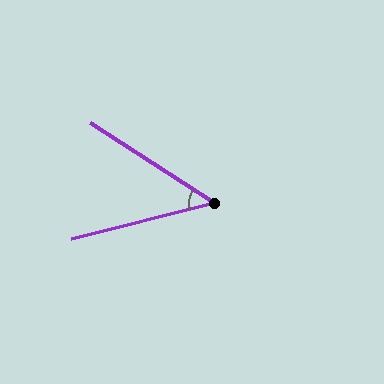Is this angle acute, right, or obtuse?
It is acute.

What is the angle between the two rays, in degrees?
Approximately 47 degrees.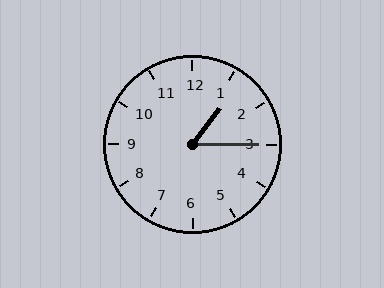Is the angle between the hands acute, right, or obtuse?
It is acute.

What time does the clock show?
1:15.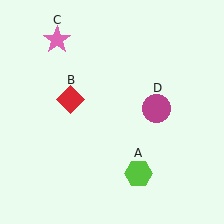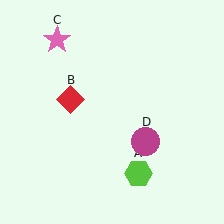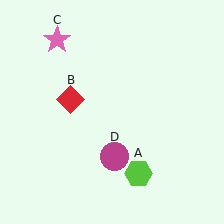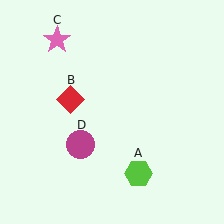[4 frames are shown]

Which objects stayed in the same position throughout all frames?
Lime hexagon (object A) and red diamond (object B) and pink star (object C) remained stationary.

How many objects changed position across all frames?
1 object changed position: magenta circle (object D).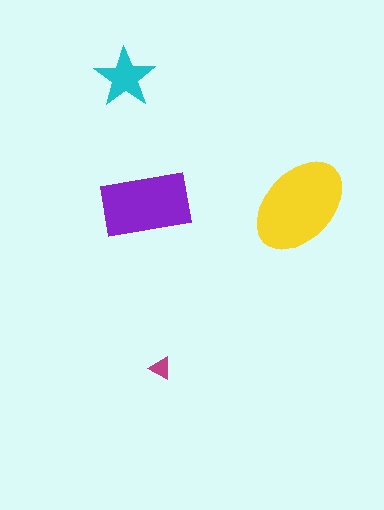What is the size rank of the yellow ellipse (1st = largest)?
1st.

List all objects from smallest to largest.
The magenta triangle, the cyan star, the purple rectangle, the yellow ellipse.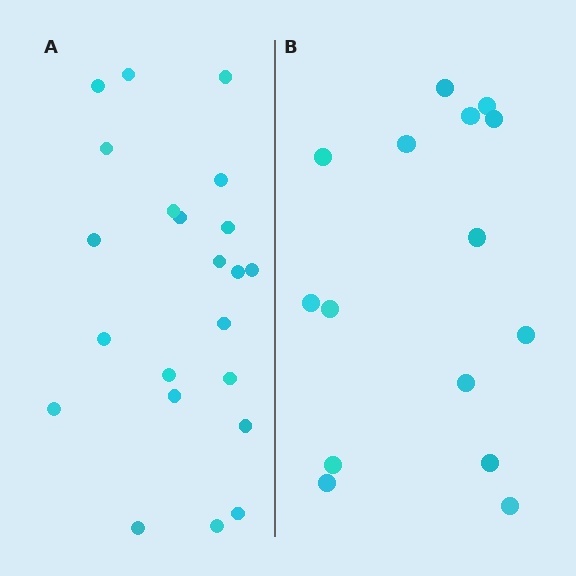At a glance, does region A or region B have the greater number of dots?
Region A (the left region) has more dots.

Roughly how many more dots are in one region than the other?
Region A has roughly 8 or so more dots than region B.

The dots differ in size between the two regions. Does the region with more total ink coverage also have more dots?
No. Region B has more total ink coverage because its dots are larger, but region A actually contains more individual dots. Total area can be misleading — the number of items is what matters here.